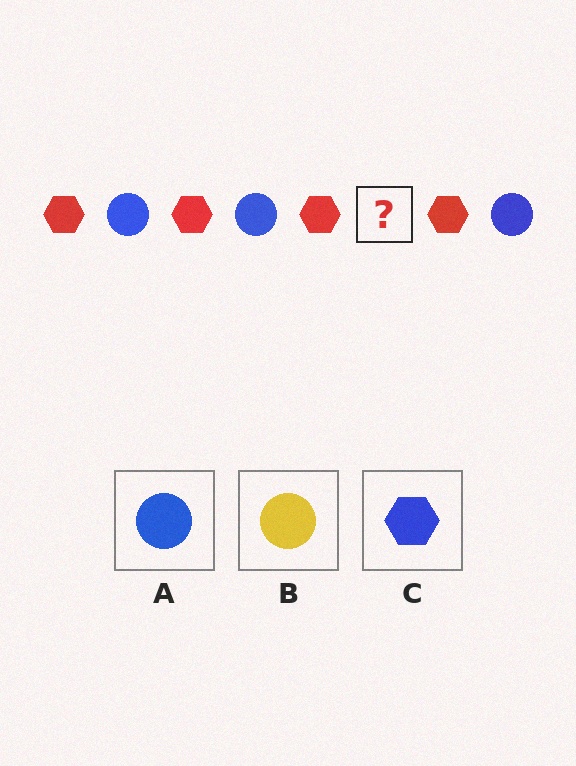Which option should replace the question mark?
Option A.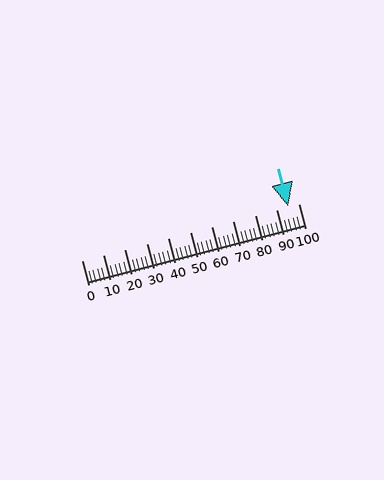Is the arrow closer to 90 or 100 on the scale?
The arrow is closer to 100.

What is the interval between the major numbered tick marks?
The major tick marks are spaced 10 units apart.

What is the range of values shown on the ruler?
The ruler shows values from 0 to 100.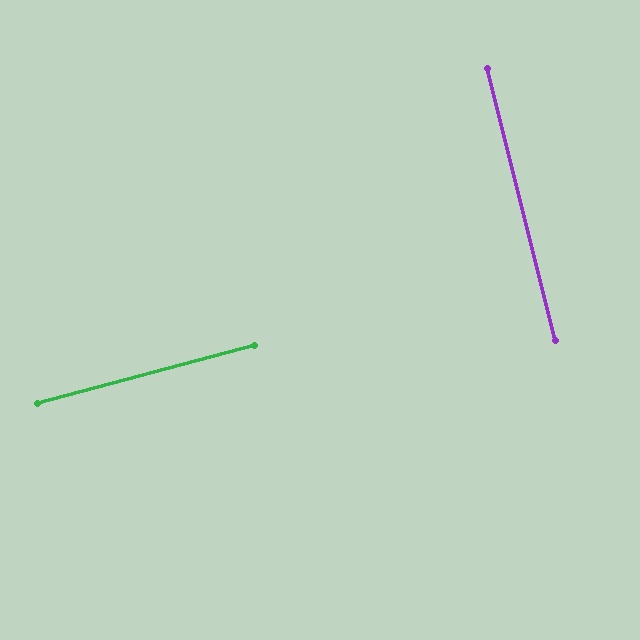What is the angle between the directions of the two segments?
Approximately 89 degrees.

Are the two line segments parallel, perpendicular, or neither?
Perpendicular — they meet at approximately 89°.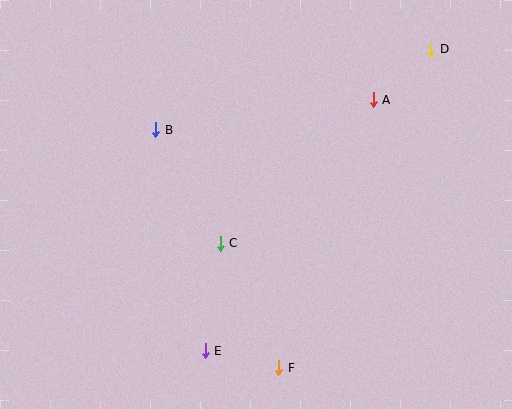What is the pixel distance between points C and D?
The distance between C and D is 286 pixels.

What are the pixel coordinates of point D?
Point D is at (431, 49).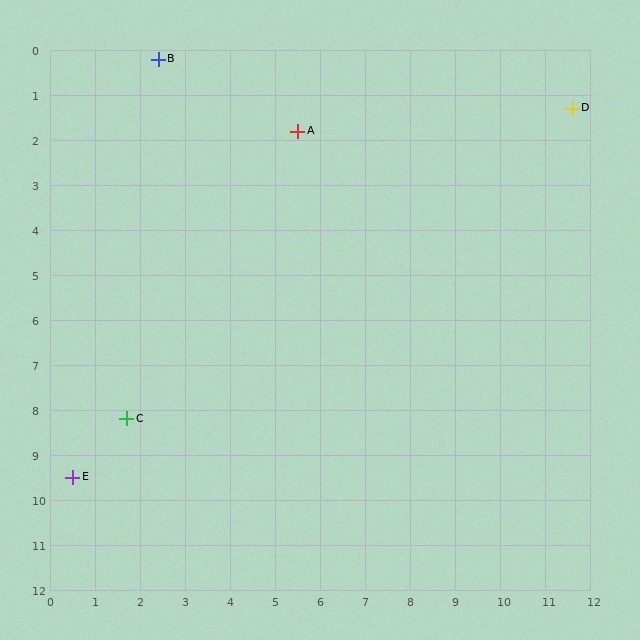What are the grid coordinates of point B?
Point B is at approximately (2.4, 0.2).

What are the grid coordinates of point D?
Point D is at approximately (11.6, 1.3).